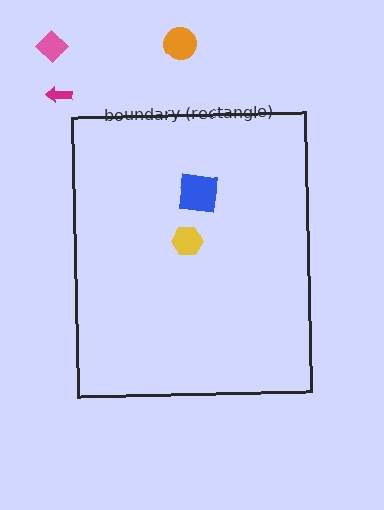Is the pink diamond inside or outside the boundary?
Outside.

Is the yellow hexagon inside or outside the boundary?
Inside.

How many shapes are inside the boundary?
2 inside, 3 outside.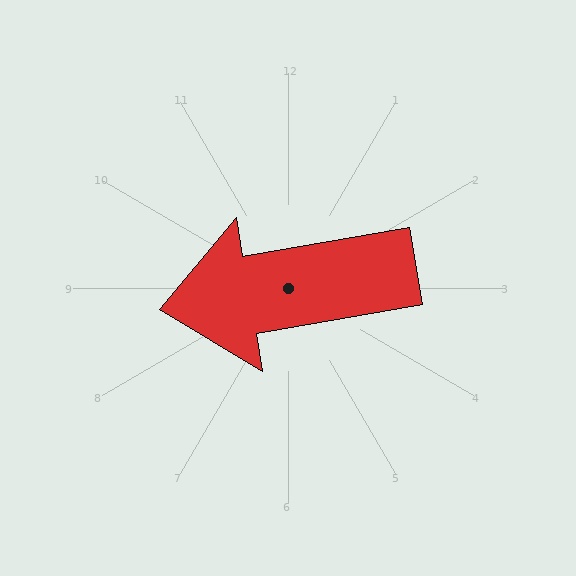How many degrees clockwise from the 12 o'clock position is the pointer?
Approximately 260 degrees.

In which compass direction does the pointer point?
West.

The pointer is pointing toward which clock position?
Roughly 9 o'clock.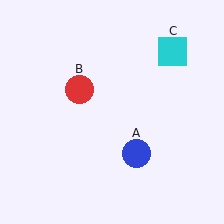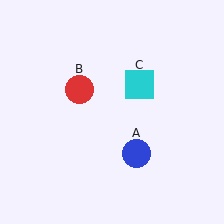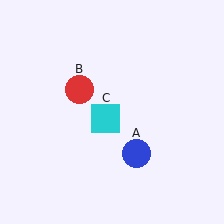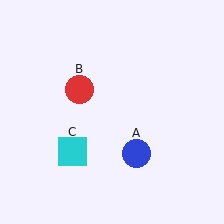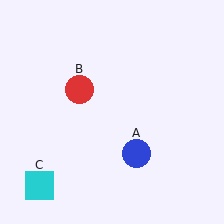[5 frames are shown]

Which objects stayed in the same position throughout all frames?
Blue circle (object A) and red circle (object B) remained stationary.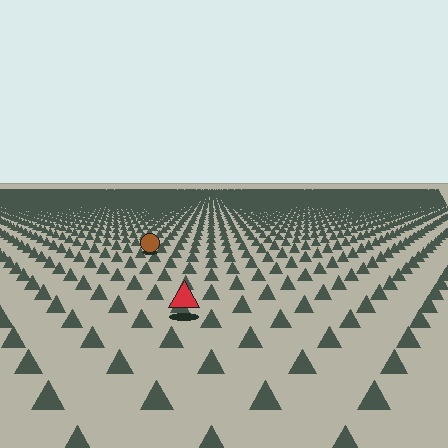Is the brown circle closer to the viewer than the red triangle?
No. The red triangle is closer — you can tell from the texture gradient: the ground texture is coarser near it.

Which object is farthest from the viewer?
The brown circle is farthest from the viewer. It appears smaller and the ground texture around it is denser.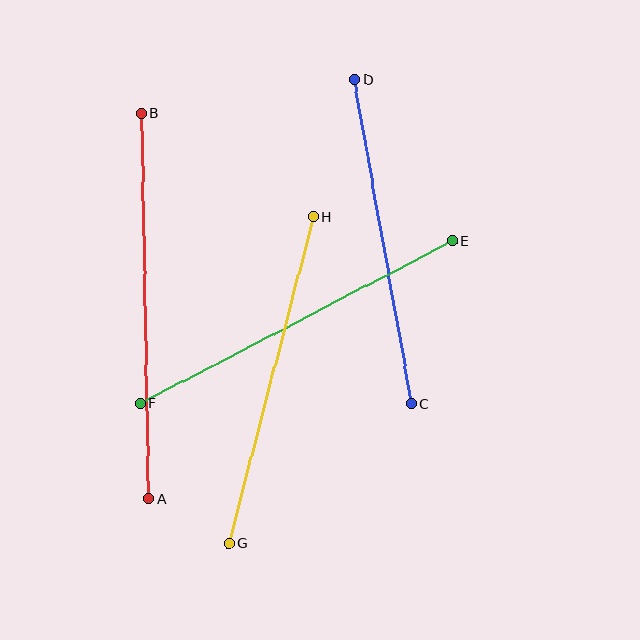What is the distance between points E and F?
The distance is approximately 352 pixels.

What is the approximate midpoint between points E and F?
The midpoint is at approximately (296, 322) pixels.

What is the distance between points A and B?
The distance is approximately 386 pixels.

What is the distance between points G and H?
The distance is approximately 337 pixels.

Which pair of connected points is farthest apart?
Points A and B are farthest apart.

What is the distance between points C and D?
The distance is approximately 329 pixels.